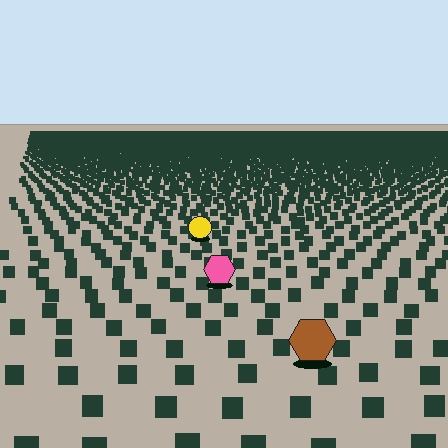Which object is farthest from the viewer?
The yellow circle is farthest from the viewer. It appears smaller and the ground texture around it is denser.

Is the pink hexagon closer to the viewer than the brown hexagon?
No. The brown hexagon is closer — you can tell from the texture gradient: the ground texture is coarser near it.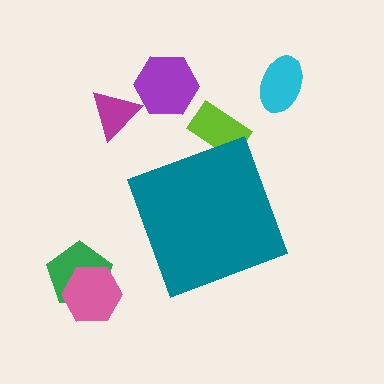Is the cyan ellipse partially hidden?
No, the cyan ellipse is fully visible.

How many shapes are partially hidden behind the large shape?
1 shape is partially hidden.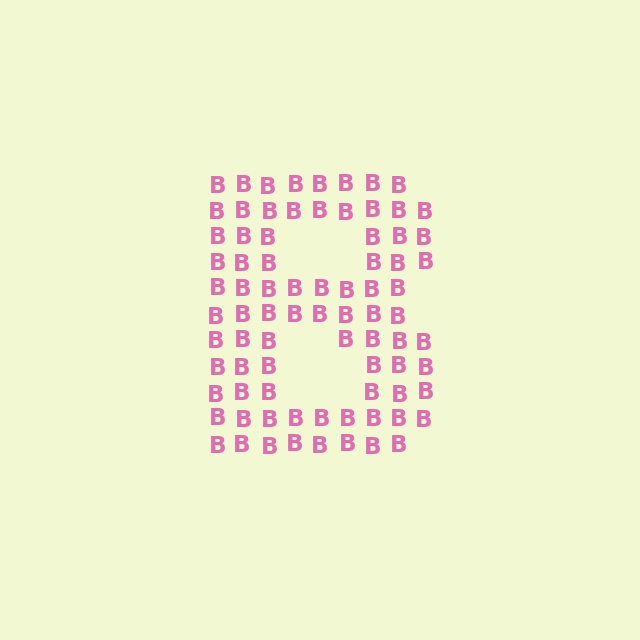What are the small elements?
The small elements are letter B's.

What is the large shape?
The large shape is the letter B.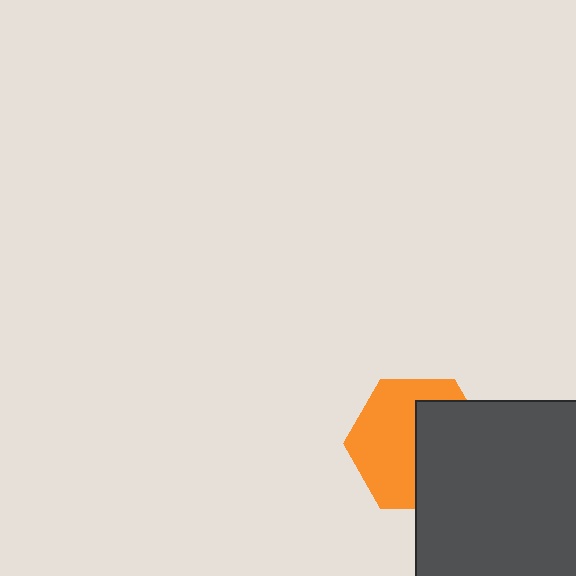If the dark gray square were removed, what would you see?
You would see the complete orange hexagon.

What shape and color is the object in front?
The object in front is a dark gray square.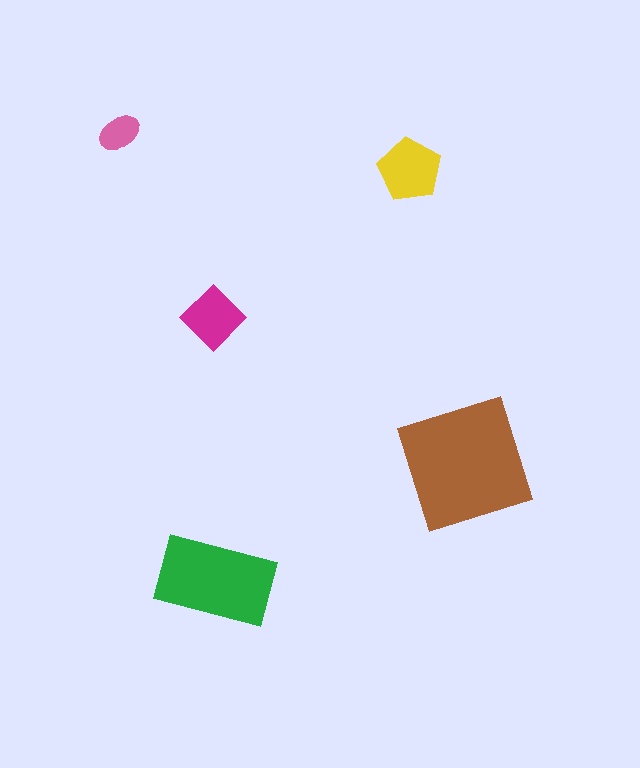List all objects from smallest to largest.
The pink ellipse, the magenta diamond, the yellow pentagon, the green rectangle, the brown square.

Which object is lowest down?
The green rectangle is bottommost.